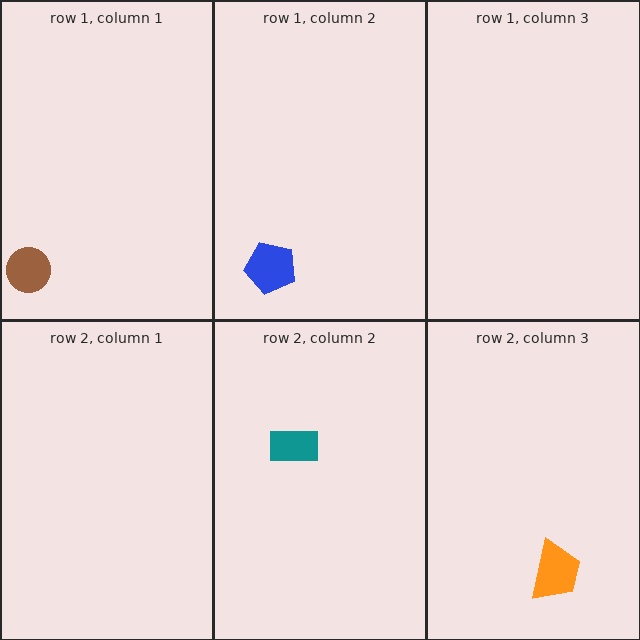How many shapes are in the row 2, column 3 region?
1.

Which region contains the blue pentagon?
The row 1, column 2 region.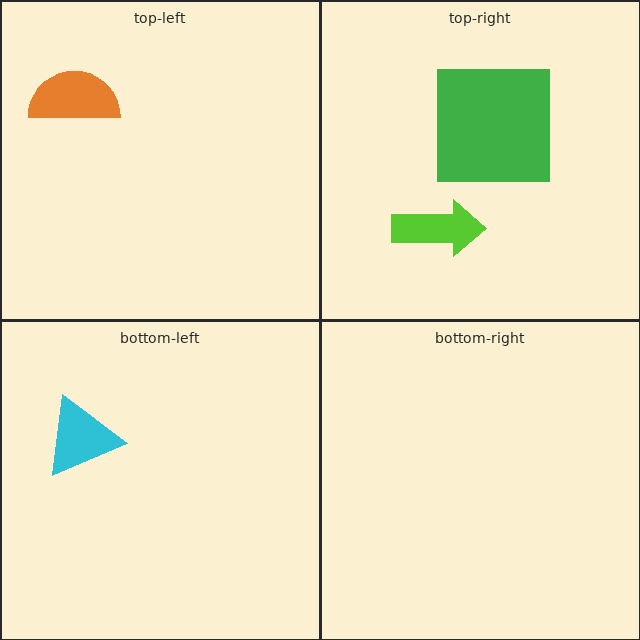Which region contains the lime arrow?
The top-right region.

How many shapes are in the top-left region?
1.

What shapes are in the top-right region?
The lime arrow, the green square.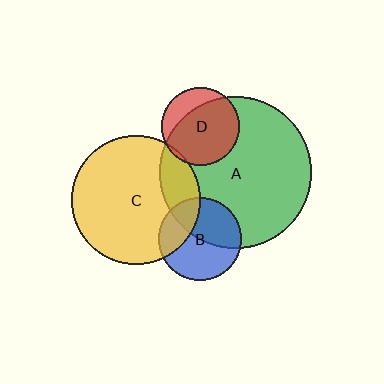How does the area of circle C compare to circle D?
Approximately 2.7 times.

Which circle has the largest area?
Circle A (green).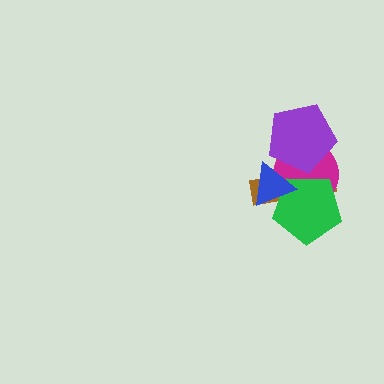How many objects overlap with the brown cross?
4 objects overlap with the brown cross.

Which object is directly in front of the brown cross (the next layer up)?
The magenta circle is directly in front of the brown cross.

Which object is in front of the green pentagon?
The blue triangle is in front of the green pentagon.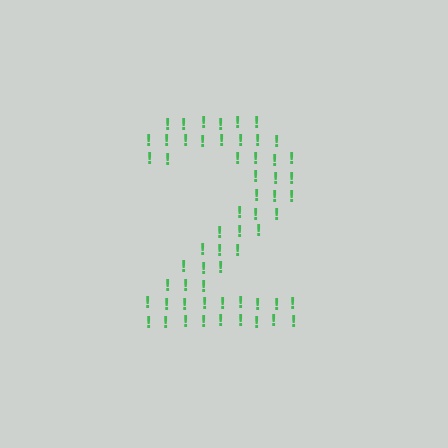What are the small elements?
The small elements are exclamation marks.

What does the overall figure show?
The overall figure shows the digit 2.